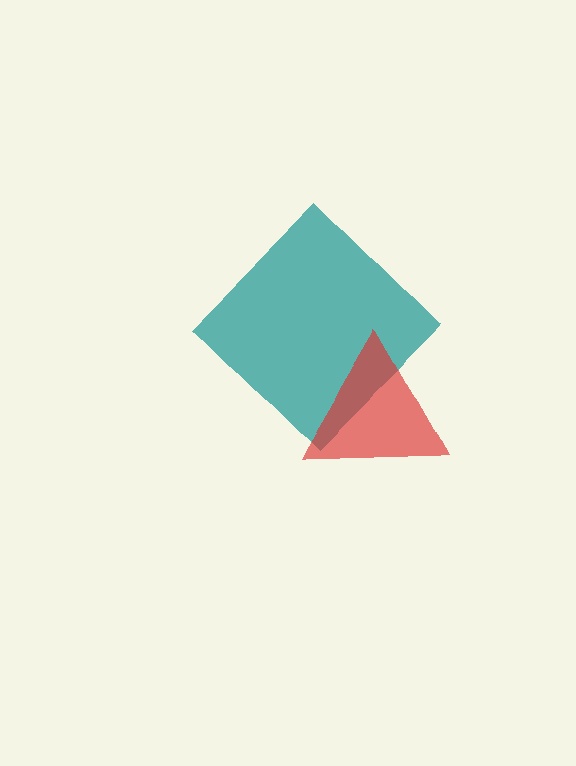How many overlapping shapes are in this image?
There are 2 overlapping shapes in the image.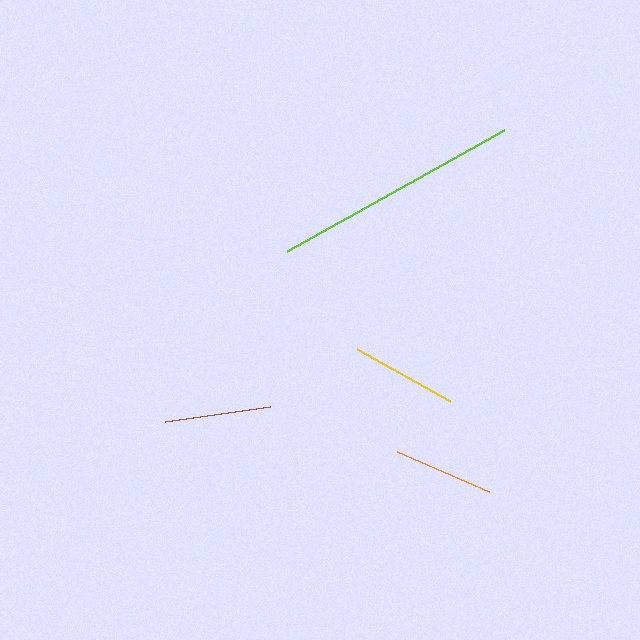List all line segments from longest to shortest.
From longest to shortest: lime, yellow, brown, orange.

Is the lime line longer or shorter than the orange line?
The lime line is longer than the orange line.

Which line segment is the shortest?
The orange line is the shortest at approximately 101 pixels.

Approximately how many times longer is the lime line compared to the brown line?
The lime line is approximately 2.4 times the length of the brown line.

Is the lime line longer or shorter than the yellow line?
The lime line is longer than the yellow line.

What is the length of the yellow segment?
The yellow segment is approximately 107 pixels long.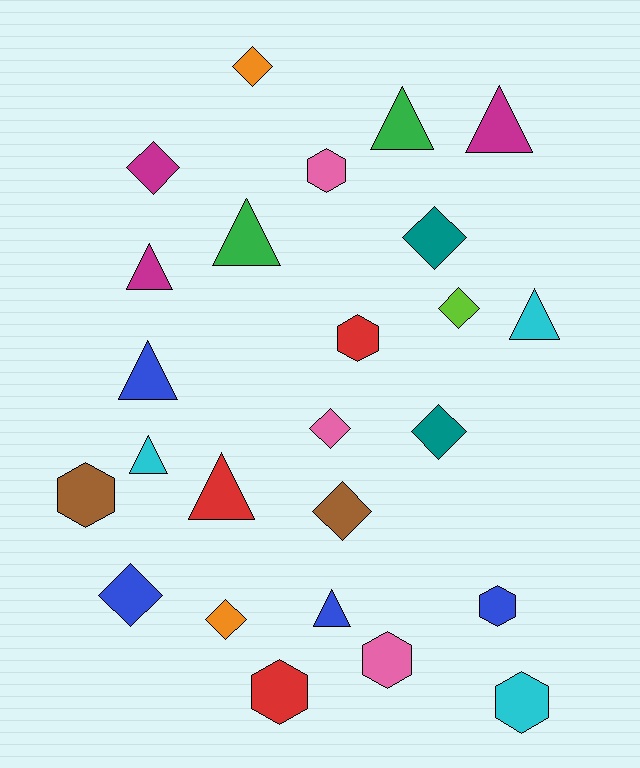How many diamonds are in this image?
There are 9 diamonds.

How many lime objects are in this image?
There is 1 lime object.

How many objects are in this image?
There are 25 objects.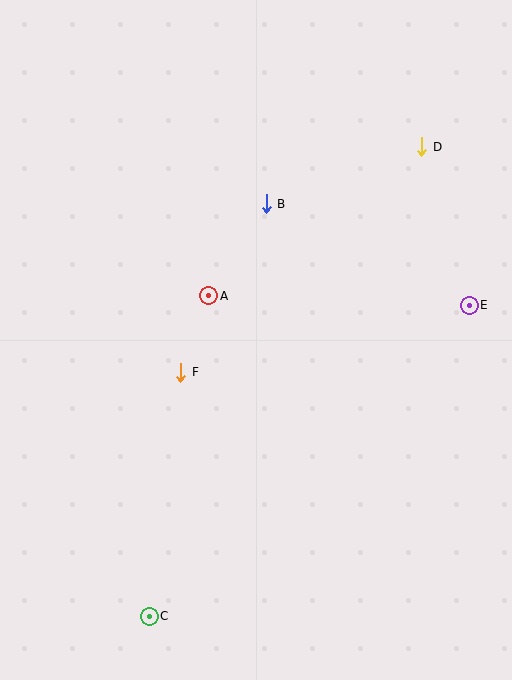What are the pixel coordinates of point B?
Point B is at (266, 204).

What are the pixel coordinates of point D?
Point D is at (422, 147).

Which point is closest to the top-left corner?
Point B is closest to the top-left corner.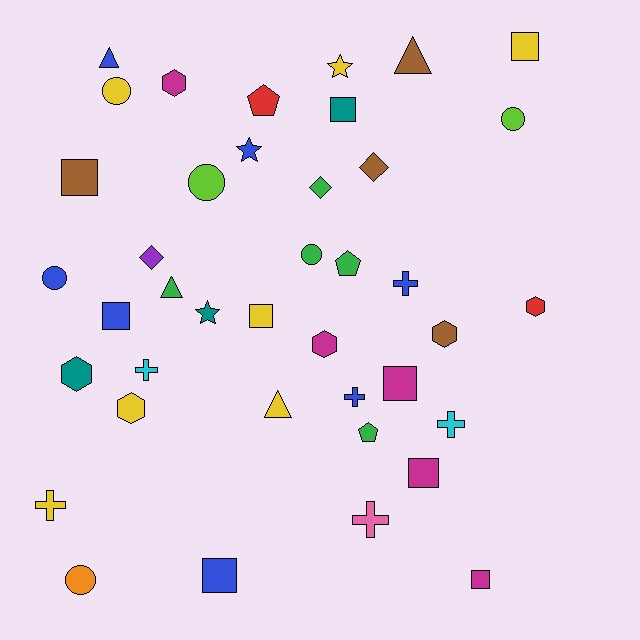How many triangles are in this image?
There are 4 triangles.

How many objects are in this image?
There are 40 objects.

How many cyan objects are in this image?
There are 2 cyan objects.